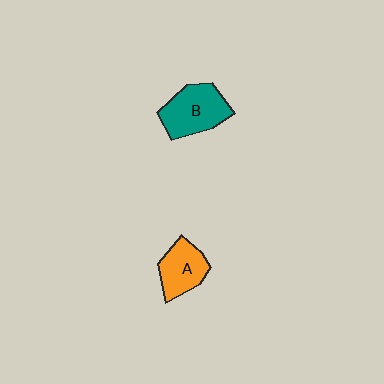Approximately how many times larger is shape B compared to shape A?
Approximately 1.3 times.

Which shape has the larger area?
Shape B (teal).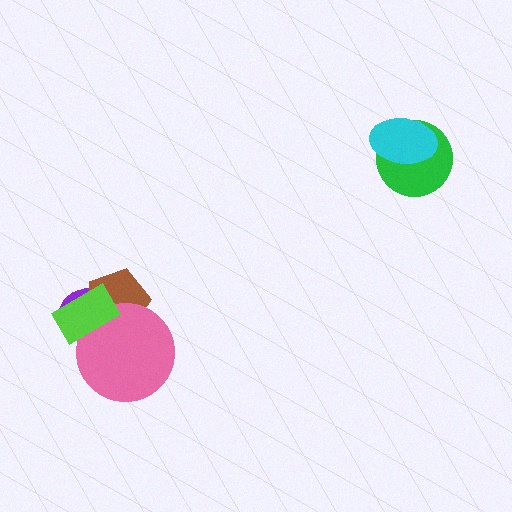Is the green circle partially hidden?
Yes, it is partially covered by another shape.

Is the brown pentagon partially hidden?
Yes, it is partially covered by another shape.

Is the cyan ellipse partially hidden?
No, no other shape covers it.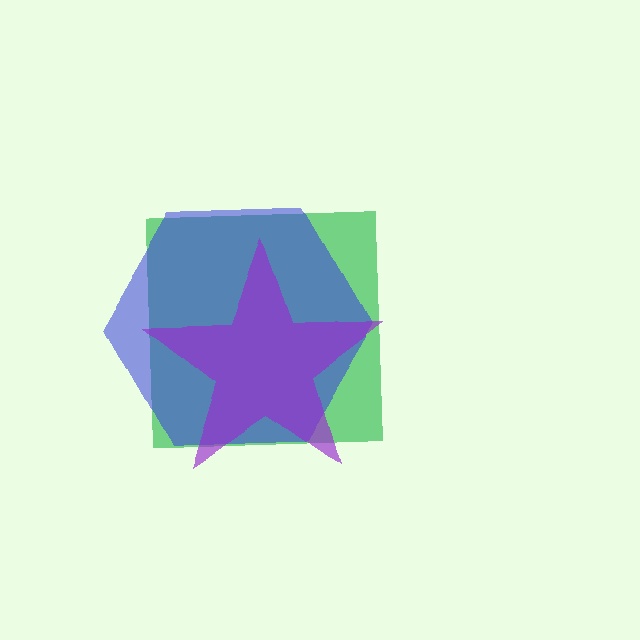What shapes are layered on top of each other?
The layered shapes are: a green square, a blue hexagon, a purple star.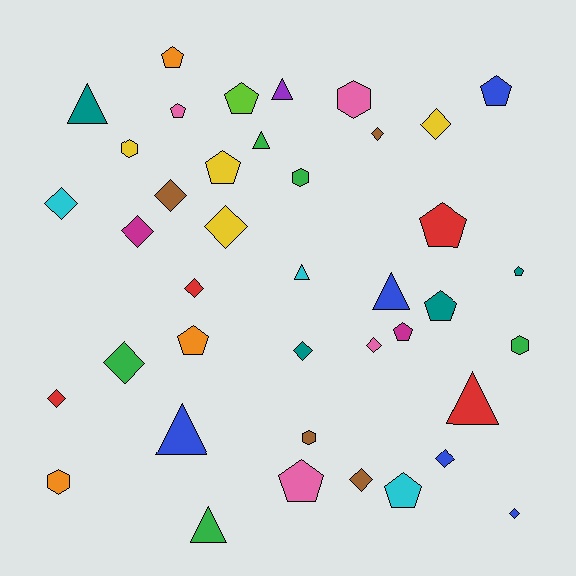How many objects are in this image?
There are 40 objects.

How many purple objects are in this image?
There is 1 purple object.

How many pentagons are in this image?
There are 12 pentagons.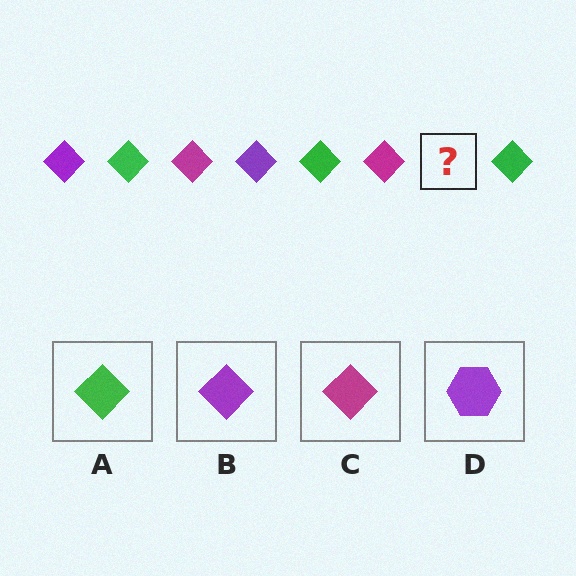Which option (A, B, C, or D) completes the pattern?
B.